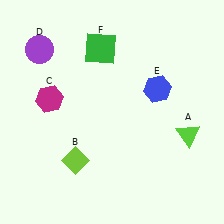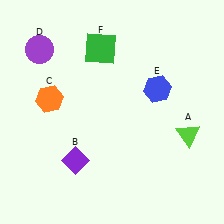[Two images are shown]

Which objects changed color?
B changed from lime to purple. C changed from magenta to orange.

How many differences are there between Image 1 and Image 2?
There are 2 differences between the two images.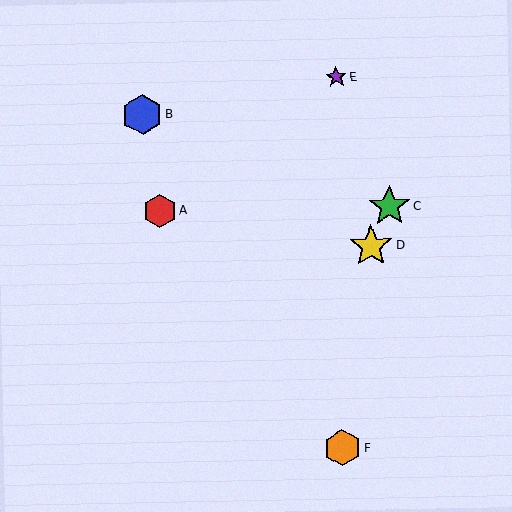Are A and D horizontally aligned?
No, A is at y≈211 and D is at y≈246.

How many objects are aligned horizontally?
2 objects (A, C) are aligned horizontally.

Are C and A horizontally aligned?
Yes, both are at y≈206.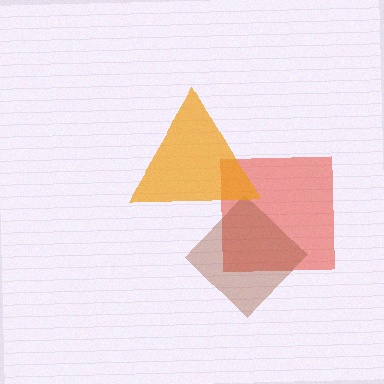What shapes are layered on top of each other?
The layered shapes are: a red square, a brown diamond, an orange triangle.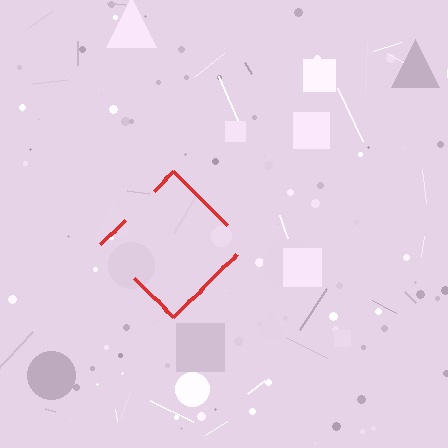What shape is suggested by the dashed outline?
The dashed outline suggests a diamond.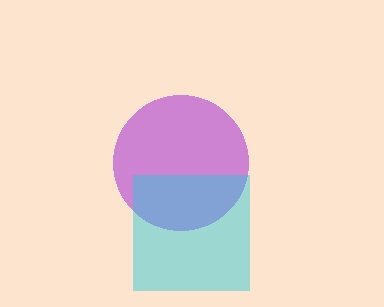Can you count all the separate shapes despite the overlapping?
Yes, there are 2 separate shapes.